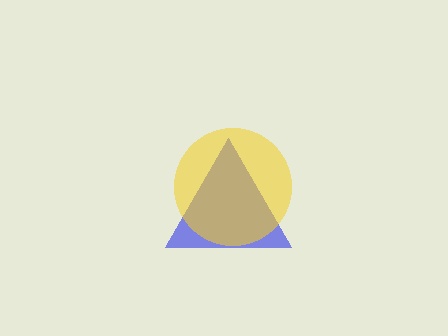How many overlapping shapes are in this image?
There are 2 overlapping shapes in the image.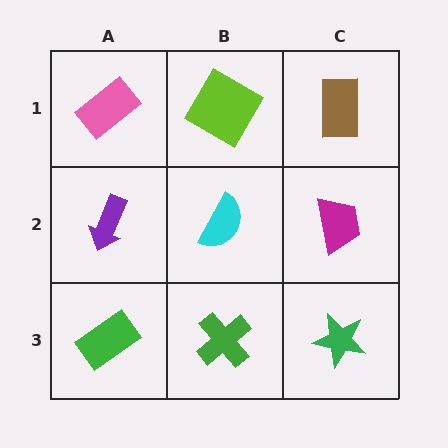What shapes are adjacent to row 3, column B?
A cyan semicircle (row 2, column B), a green rectangle (row 3, column A), a green star (row 3, column C).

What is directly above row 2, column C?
A brown rectangle.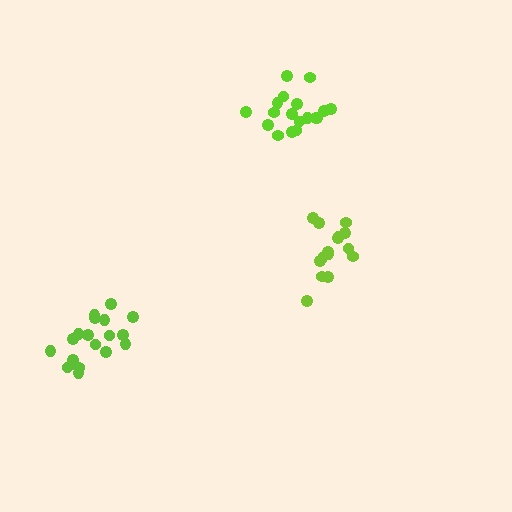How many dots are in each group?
Group 1: 15 dots, Group 2: 19 dots, Group 3: 18 dots (52 total).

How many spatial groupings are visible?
There are 3 spatial groupings.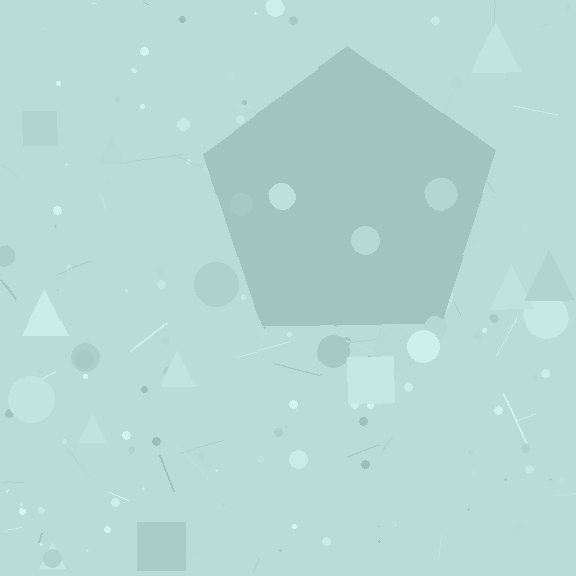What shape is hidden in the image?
A pentagon is hidden in the image.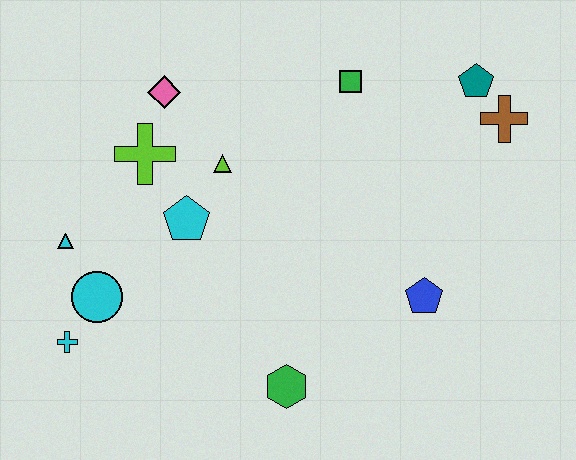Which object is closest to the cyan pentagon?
The lime triangle is closest to the cyan pentagon.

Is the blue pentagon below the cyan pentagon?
Yes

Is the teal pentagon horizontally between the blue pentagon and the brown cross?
Yes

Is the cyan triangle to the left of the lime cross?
Yes